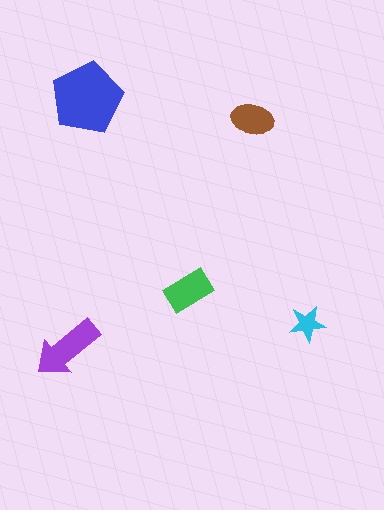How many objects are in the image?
There are 5 objects in the image.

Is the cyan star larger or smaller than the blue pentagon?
Smaller.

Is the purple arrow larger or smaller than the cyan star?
Larger.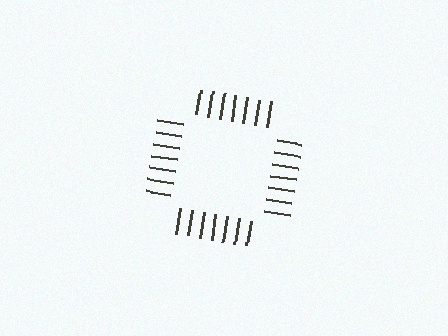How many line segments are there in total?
28 — 7 along each of the 4 edges.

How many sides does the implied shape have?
4 sides — the line-ends trace a square.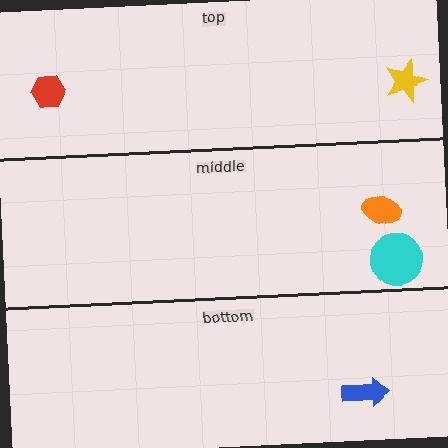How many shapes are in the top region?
2.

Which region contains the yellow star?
The top region.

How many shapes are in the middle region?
2.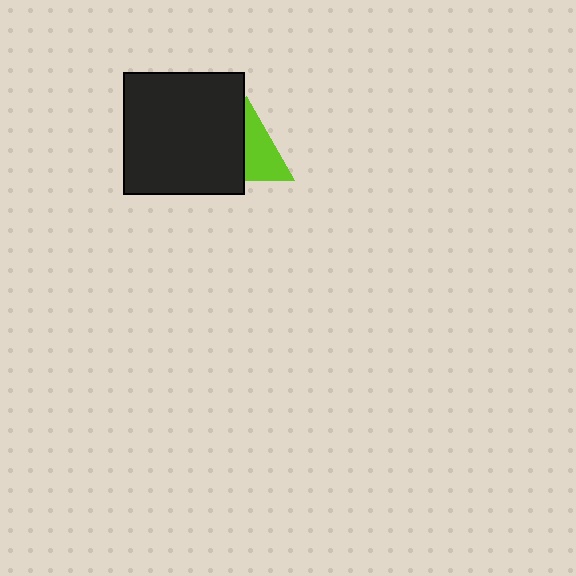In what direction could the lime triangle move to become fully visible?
The lime triangle could move right. That would shift it out from behind the black square entirely.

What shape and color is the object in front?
The object in front is a black square.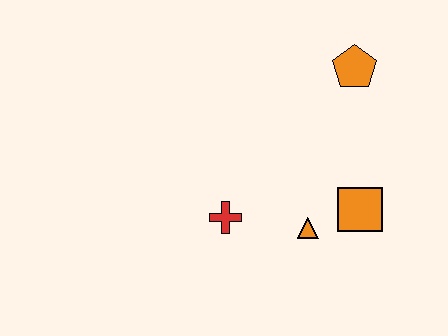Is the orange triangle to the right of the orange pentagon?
No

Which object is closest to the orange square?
The orange triangle is closest to the orange square.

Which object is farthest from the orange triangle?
The orange pentagon is farthest from the orange triangle.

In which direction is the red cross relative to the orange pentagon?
The red cross is below the orange pentagon.